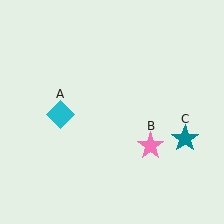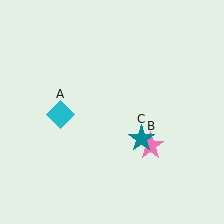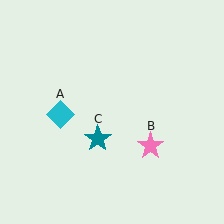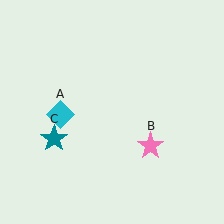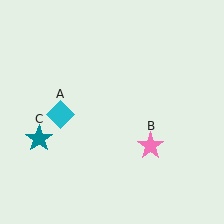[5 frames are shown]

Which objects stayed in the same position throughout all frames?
Cyan diamond (object A) and pink star (object B) remained stationary.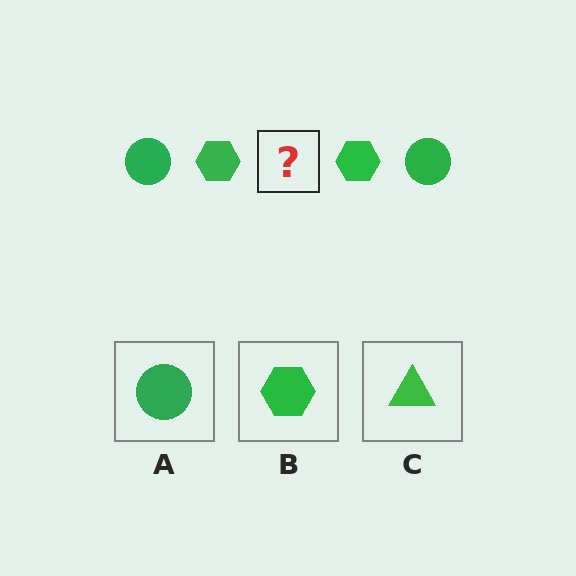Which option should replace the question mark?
Option A.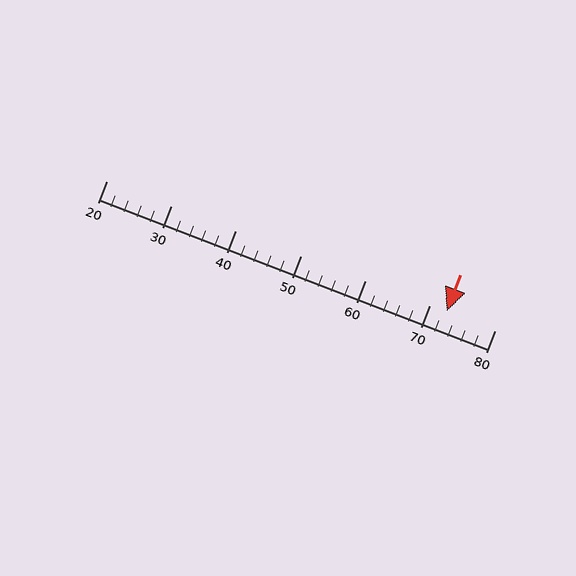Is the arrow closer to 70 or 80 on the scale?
The arrow is closer to 70.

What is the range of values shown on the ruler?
The ruler shows values from 20 to 80.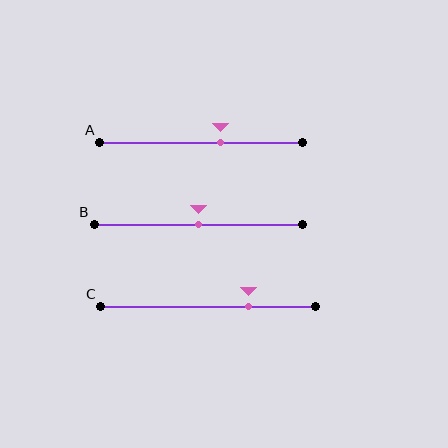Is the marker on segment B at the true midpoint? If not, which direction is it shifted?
Yes, the marker on segment B is at the true midpoint.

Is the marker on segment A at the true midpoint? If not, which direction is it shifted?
No, the marker on segment A is shifted to the right by about 10% of the segment length.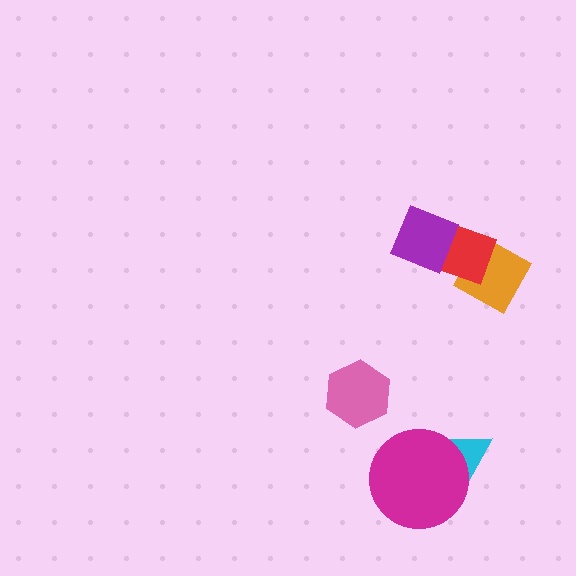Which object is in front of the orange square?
The red diamond is in front of the orange square.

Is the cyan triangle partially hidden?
Yes, it is partially covered by another shape.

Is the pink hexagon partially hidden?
No, no other shape covers it.